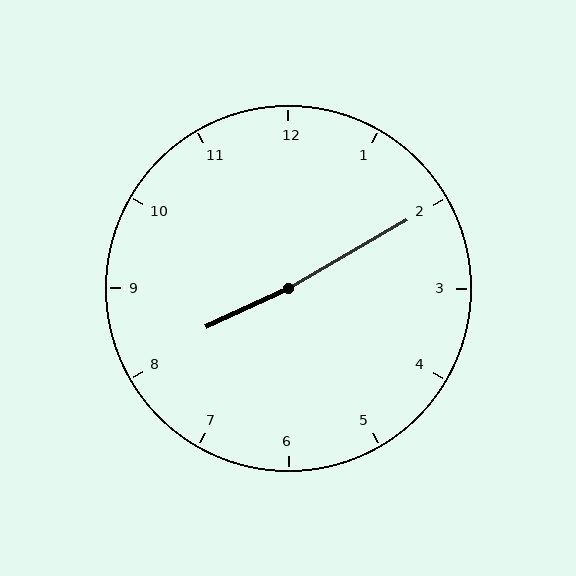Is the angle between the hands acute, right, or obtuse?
It is obtuse.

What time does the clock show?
8:10.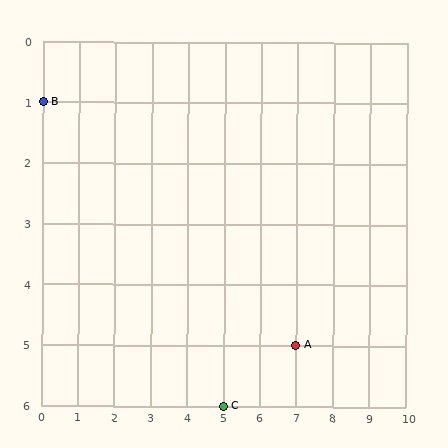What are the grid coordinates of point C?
Point C is at grid coordinates (5, 6).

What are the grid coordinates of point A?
Point A is at grid coordinates (7, 5).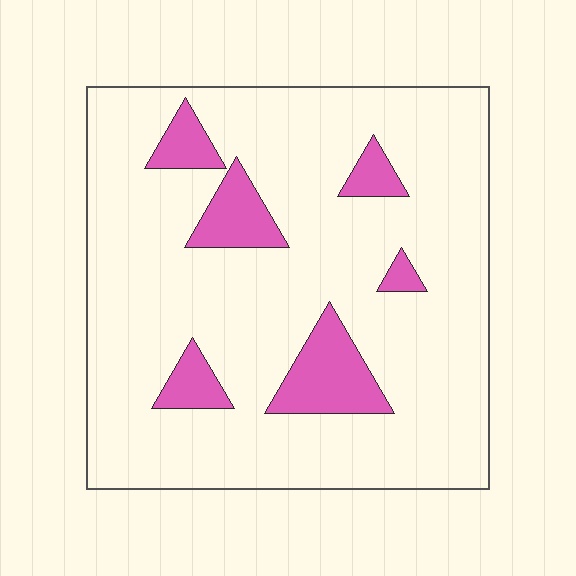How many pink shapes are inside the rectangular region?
6.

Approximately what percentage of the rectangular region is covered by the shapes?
Approximately 15%.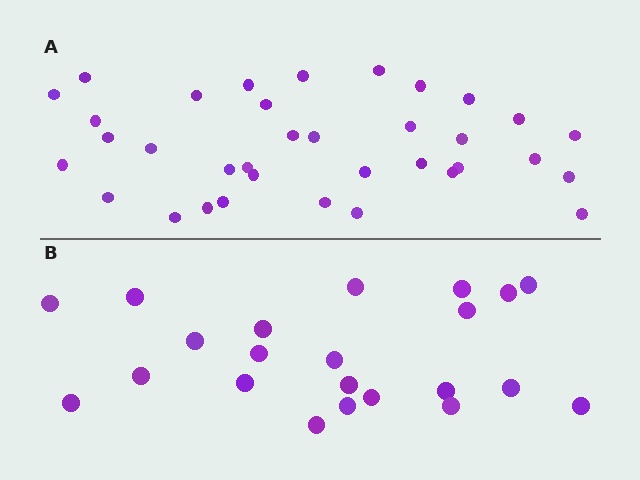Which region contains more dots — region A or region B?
Region A (the top region) has more dots.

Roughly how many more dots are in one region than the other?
Region A has approximately 15 more dots than region B.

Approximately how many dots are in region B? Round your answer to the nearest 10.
About 20 dots. (The exact count is 22, which rounds to 20.)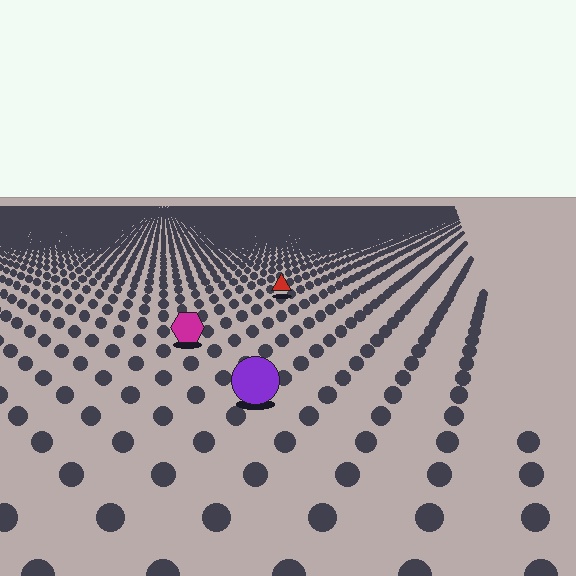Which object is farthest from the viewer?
The red triangle is farthest from the viewer. It appears smaller and the ground texture around it is denser.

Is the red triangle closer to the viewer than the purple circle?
No. The purple circle is closer — you can tell from the texture gradient: the ground texture is coarser near it.